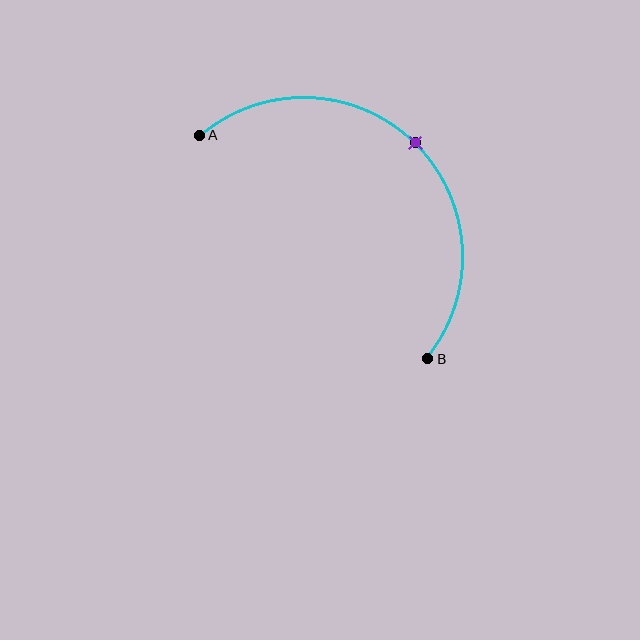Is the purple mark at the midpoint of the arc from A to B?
Yes. The purple mark lies on the arc at equal arc-length from both A and B — it is the arc midpoint.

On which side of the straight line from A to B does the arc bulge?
The arc bulges above and to the right of the straight line connecting A and B.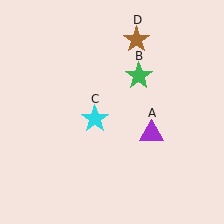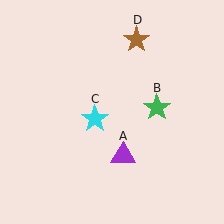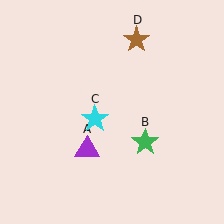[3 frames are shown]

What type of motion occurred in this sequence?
The purple triangle (object A), green star (object B) rotated clockwise around the center of the scene.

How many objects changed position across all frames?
2 objects changed position: purple triangle (object A), green star (object B).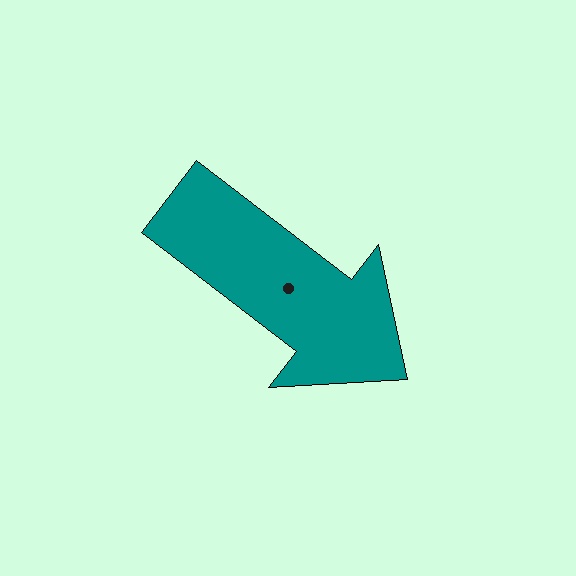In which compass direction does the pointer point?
Southeast.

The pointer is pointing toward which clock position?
Roughly 4 o'clock.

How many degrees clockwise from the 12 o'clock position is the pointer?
Approximately 128 degrees.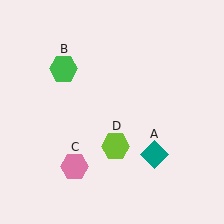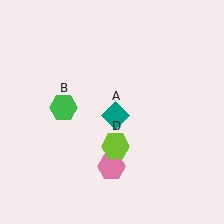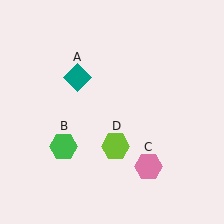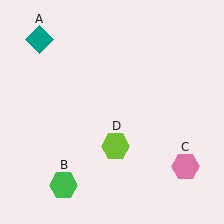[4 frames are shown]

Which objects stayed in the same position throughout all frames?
Lime hexagon (object D) remained stationary.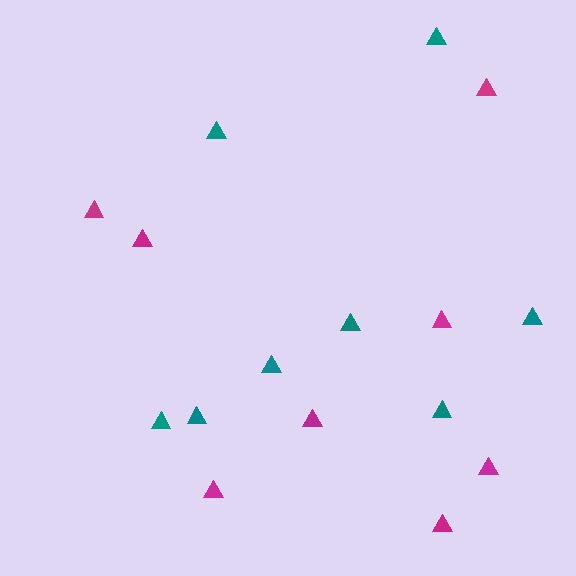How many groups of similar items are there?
There are 2 groups: one group of magenta triangles (8) and one group of teal triangles (8).